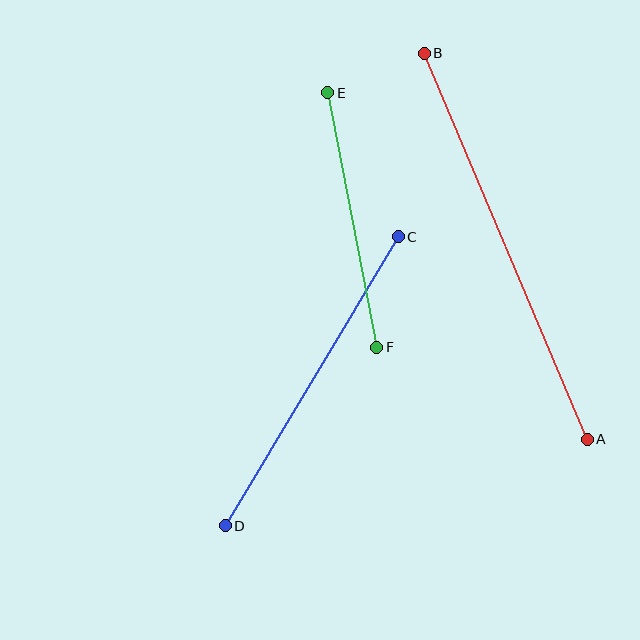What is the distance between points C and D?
The distance is approximately 337 pixels.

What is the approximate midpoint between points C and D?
The midpoint is at approximately (312, 381) pixels.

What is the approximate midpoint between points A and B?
The midpoint is at approximately (506, 246) pixels.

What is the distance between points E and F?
The distance is approximately 259 pixels.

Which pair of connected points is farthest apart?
Points A and B are farthest apart.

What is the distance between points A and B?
The distance is approximately 419 pixels.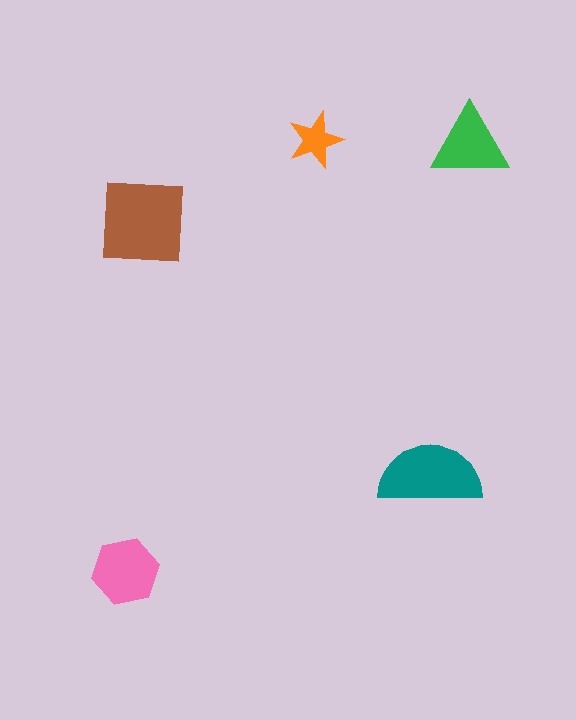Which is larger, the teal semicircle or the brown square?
The brown square.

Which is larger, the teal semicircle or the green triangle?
The teal semicircle.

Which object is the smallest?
The orange star.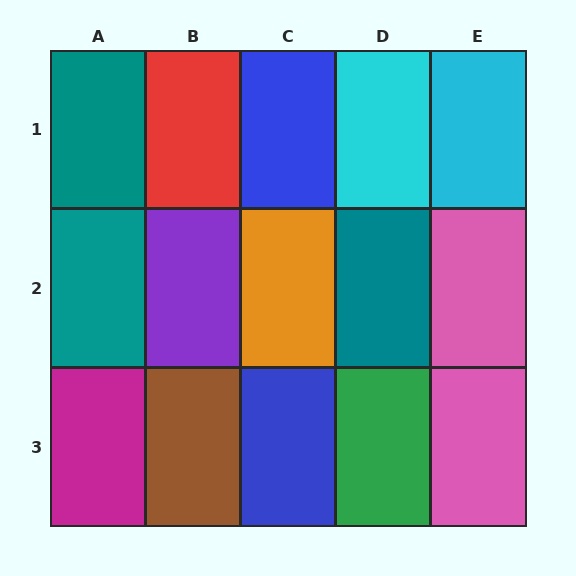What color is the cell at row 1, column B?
Red.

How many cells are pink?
2 cells are pink.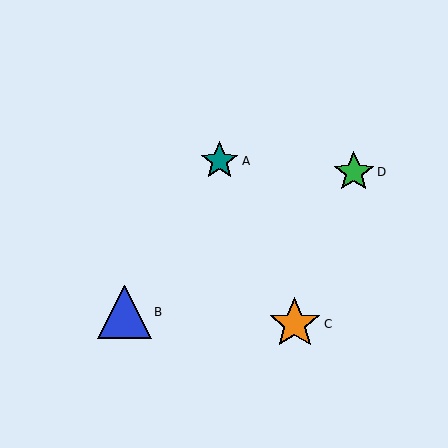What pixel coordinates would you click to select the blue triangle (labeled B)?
Click at (125, 312) to select the blue triangle B.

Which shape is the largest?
The blue triangle (labeled B) is the largest.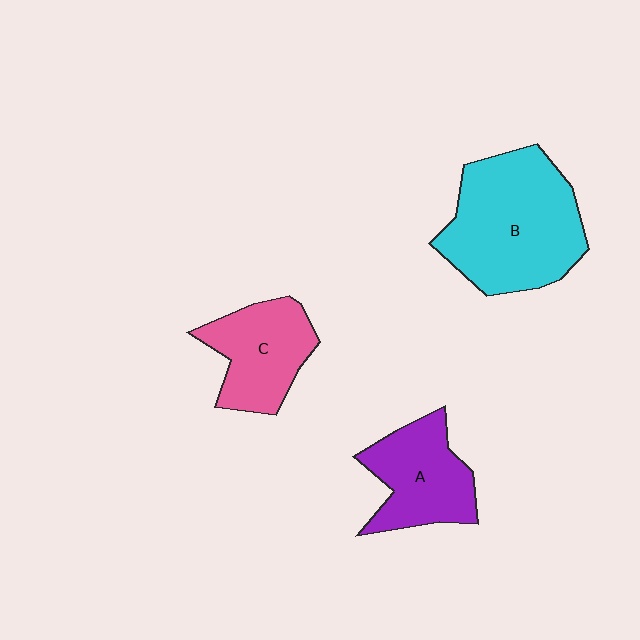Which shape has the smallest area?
Shape C (pink).